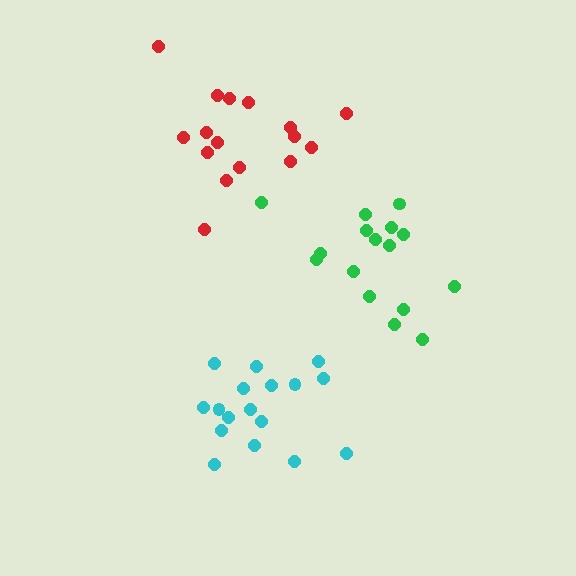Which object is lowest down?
The cyan cluster is bottommost.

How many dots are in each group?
Group 1: 16 dots, Group 2: 17 dots, Group 3: 16 dots (49 total).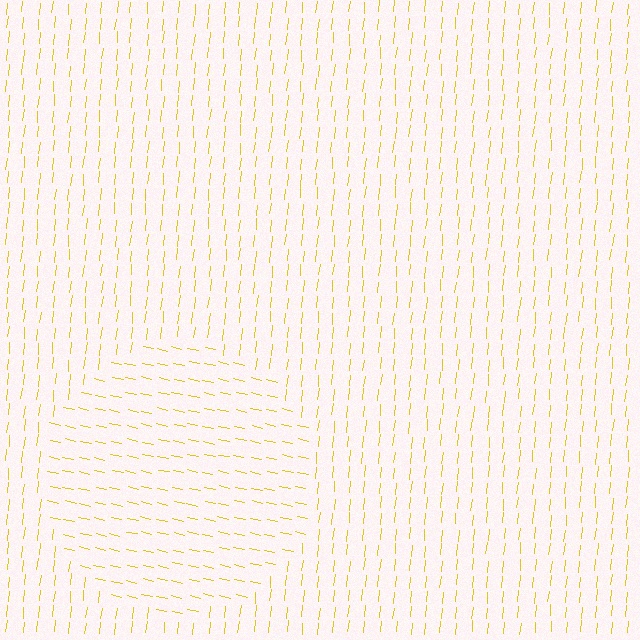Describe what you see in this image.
The image is filled with small yellow line segments. A circle region in the image has lines oriented differently from the surrounding lines, creating a visible texture boundary.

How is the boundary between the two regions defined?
The boundary is defined purely by a change in line orientation (approximately 83 degrees difference). All lines are the same color and thickness.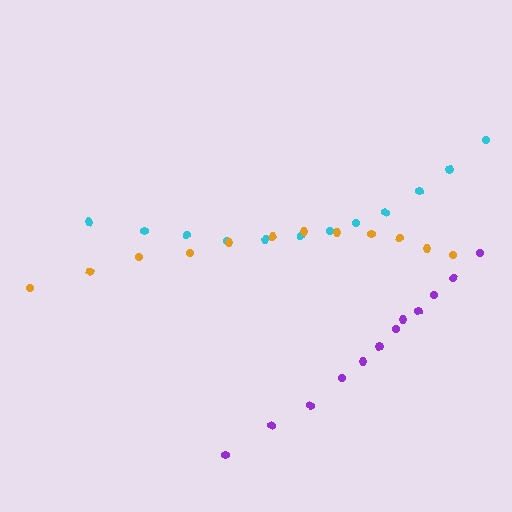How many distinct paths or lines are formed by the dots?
There are 3 distinct paths.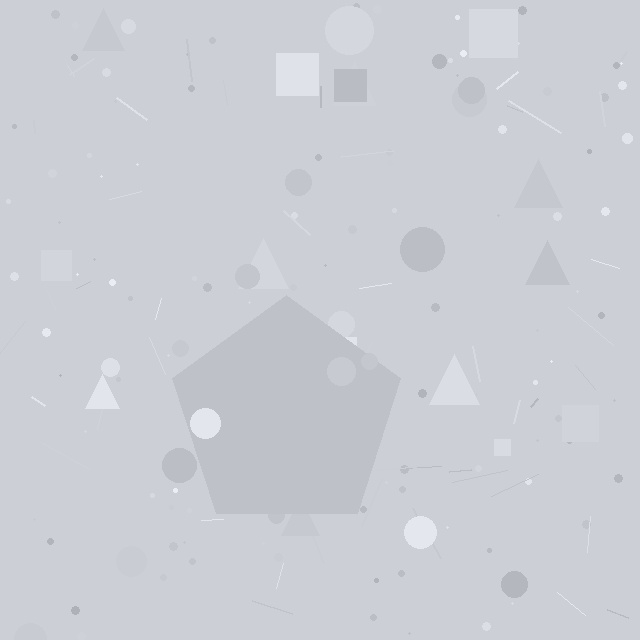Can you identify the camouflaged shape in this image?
The camouflaged shape is a pentagon.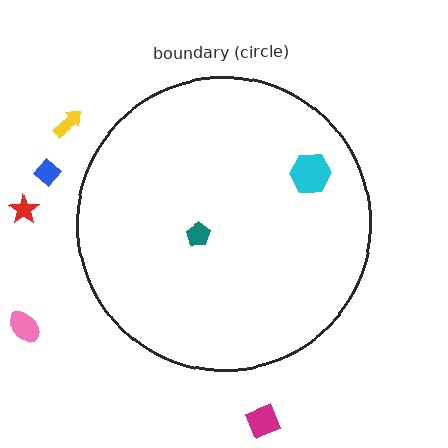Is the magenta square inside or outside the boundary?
Outside.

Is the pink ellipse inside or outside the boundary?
Outside.